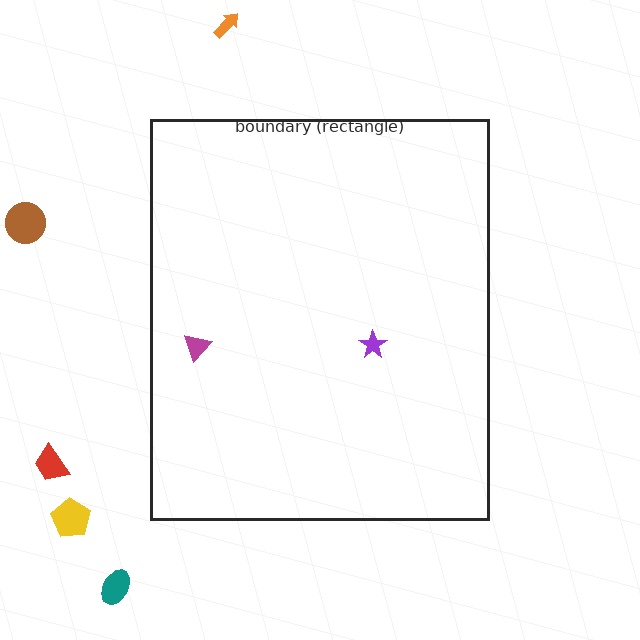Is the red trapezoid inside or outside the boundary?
Outside.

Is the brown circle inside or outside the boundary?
Outside.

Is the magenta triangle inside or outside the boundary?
Inside.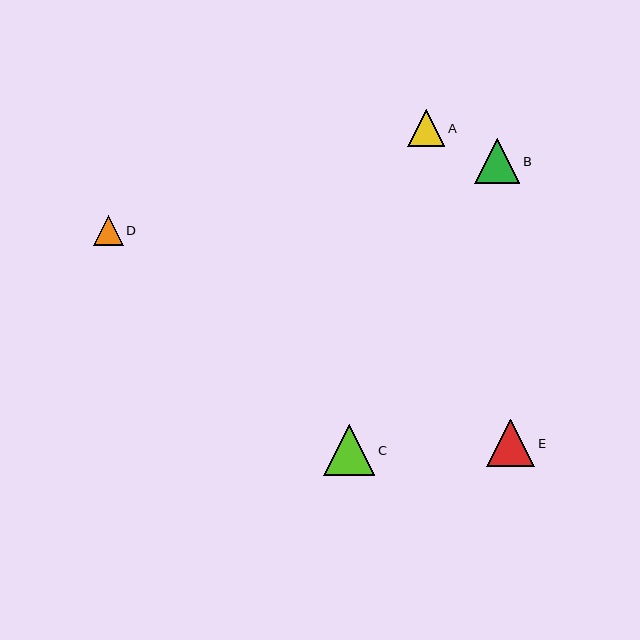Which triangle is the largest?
Triangle C is the largest with a size of approximately 51 pixels.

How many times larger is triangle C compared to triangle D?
Triangle C is approximately 1.7 times the size of triangle D.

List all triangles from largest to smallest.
From largest to smallest: C, E, B, A, D.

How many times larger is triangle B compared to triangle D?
Triangle B is approximately 1.5 times the size of triangle D.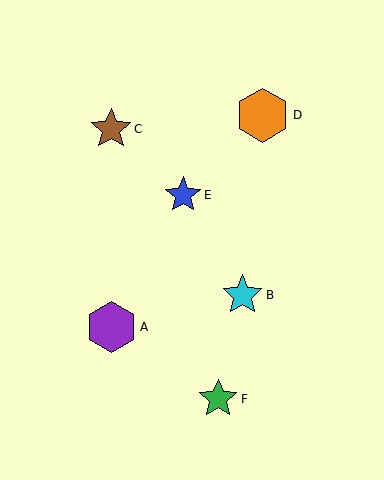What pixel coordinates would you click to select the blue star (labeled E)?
Click at (183, 195) to select the blue star E.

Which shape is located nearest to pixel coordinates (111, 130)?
The brown star (labeled C) at (111, 129) is nearest to that location.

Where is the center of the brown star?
The center of the brown star is at (111, 129).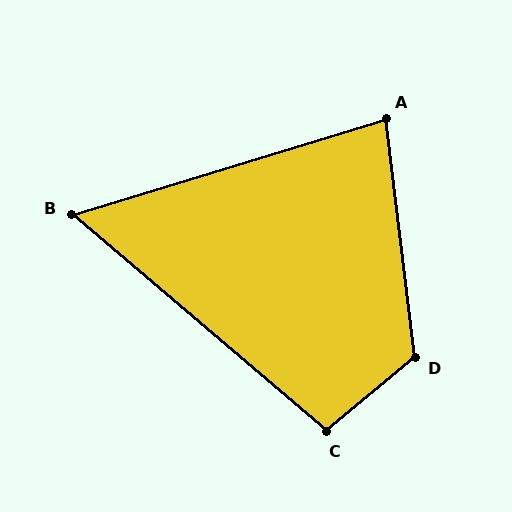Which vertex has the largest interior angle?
D, at approximately 123 degrees.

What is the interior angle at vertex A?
Approximately 80 degrees (acute).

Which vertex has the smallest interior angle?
B, at approximately 57 degrees.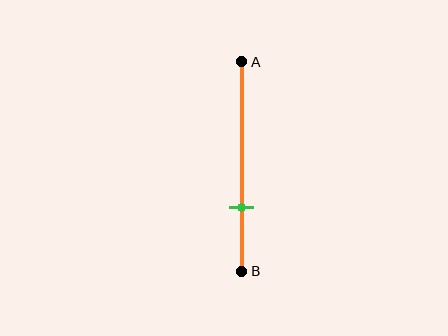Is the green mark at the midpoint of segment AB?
No, the mark is at about 70% from A, not at the 50% midpoint.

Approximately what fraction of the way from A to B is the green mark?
The green mark is approximately 70% of the way from A to B.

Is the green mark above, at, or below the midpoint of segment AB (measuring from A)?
The green mark is below the midpoint of segment AB.